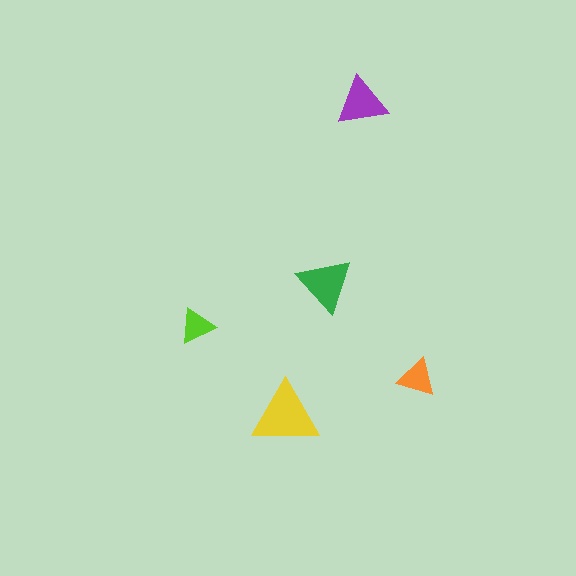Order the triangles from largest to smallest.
the yellow one, the green one, the purple one, the orange one, the lime one.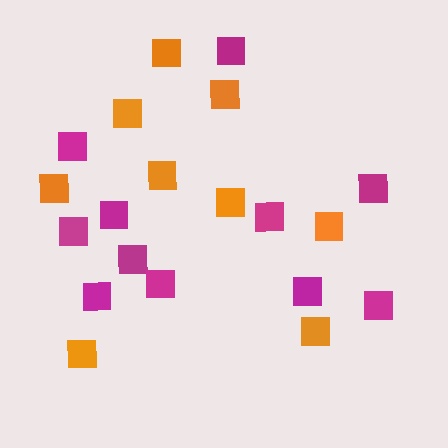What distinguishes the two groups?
There are 2 groups: one group of magenta squares (11) and one group of orange squares (9).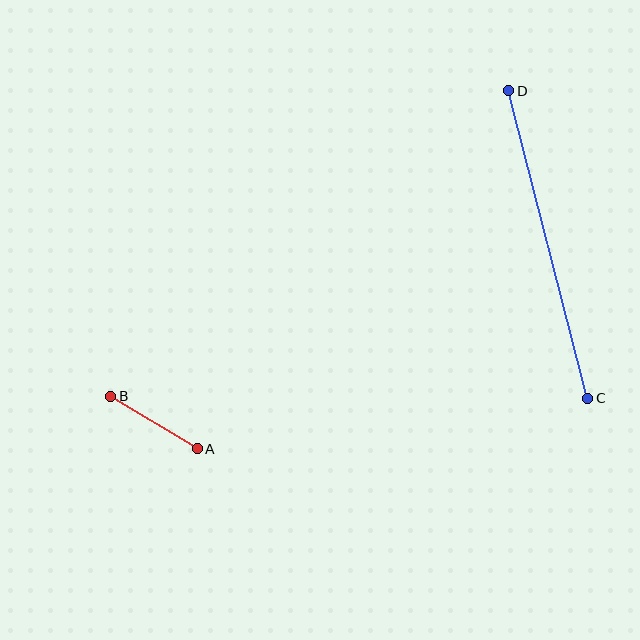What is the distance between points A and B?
The distance is approximately 101 pixels.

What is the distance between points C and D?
The distance is approximately 317 pixels.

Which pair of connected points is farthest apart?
Points C and D are farthest apart.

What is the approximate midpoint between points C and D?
The midpoint is at approximately (548, 244) pixels.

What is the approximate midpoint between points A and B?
The midpoint is at approximately (154, 422) pixels.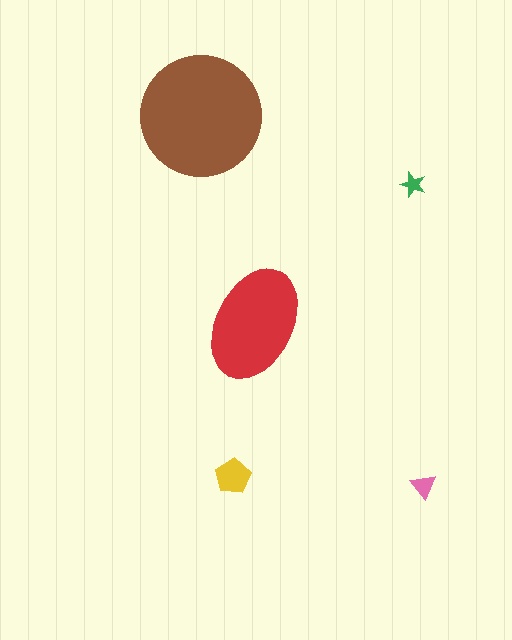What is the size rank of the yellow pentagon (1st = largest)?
3rd.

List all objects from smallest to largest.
The green star, the pink triangle, the yellow pentagon, the red ellipse, the brown circle.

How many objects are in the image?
There are 5 objects in the image.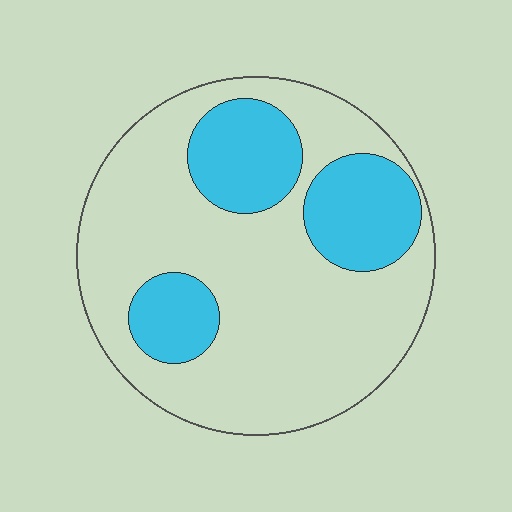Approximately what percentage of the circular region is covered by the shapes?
Approximately 30%.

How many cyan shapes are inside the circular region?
3.